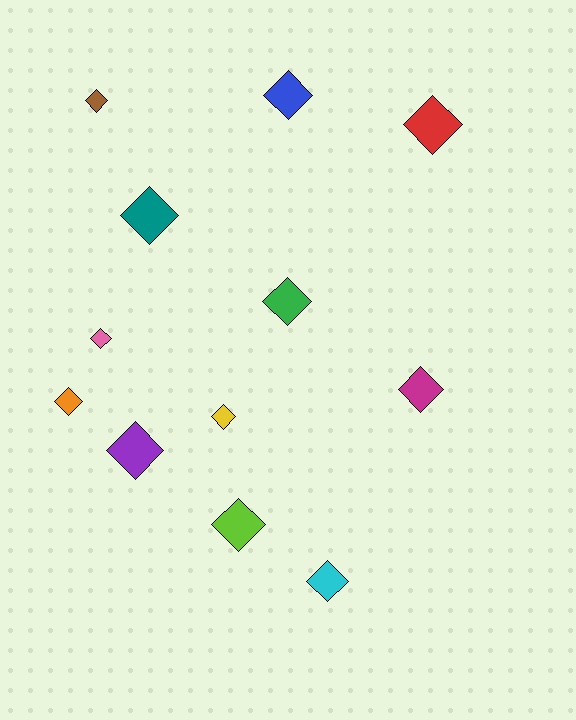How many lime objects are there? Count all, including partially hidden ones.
There is 1 lime object.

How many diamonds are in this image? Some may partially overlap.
There are 12 diamonds.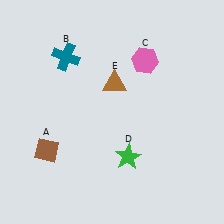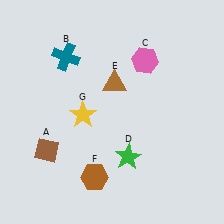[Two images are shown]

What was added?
A brown hexagon (F), a yellow star (G) were added in Image 2.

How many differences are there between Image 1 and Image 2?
There are 2 differences between the two images.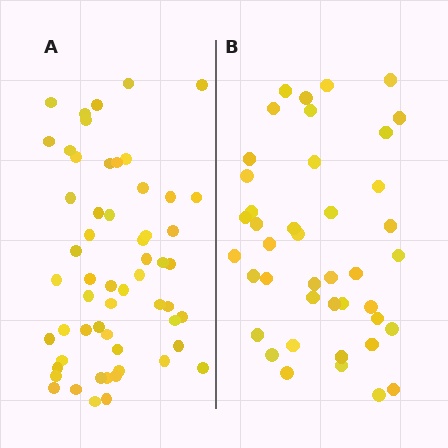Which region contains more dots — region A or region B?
Region A (the left region) has more dots.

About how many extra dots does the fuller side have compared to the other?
Region A has approximately 15 more dots than region B.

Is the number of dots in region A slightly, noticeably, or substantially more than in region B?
Region A has noticeably more, but not dramatically so. The ratio is roughly 1.4 to 1.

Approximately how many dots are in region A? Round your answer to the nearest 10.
About 60 dots. (The exact count is 57, which rounds to 60.)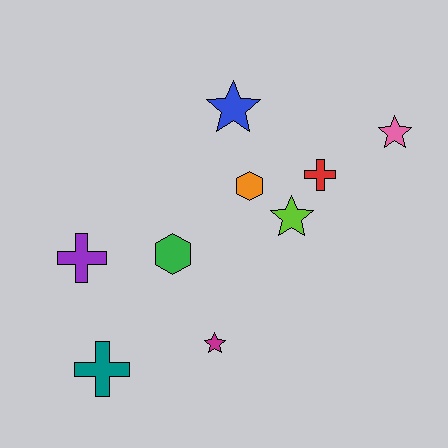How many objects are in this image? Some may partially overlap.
There are 9 objects.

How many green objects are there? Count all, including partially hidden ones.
There is 1 green object.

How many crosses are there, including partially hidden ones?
There are 3 crosses.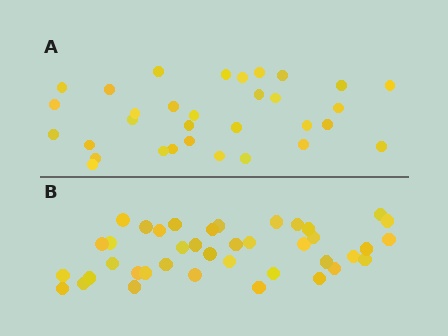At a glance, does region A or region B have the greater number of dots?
Region B (the bottom region) has more dots.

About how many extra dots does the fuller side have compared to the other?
Region B has roughly 8 or so more dots than region A.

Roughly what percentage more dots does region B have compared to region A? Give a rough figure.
About 25% more.